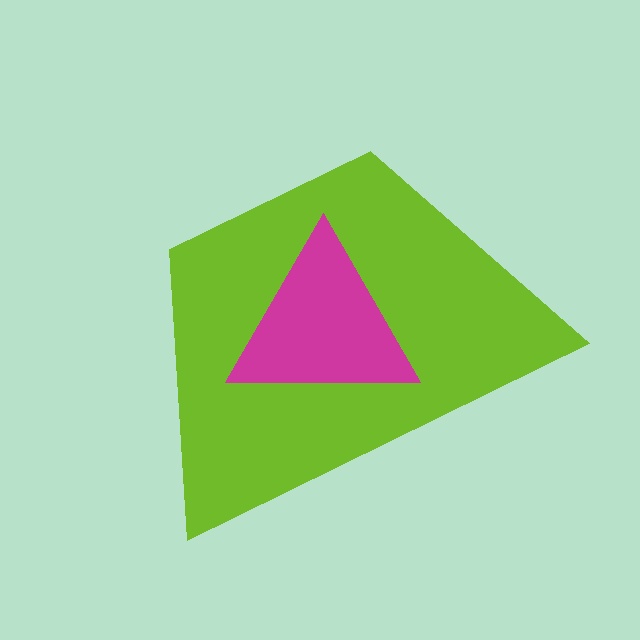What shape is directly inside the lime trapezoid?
The magenta triangle.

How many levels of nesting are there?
2.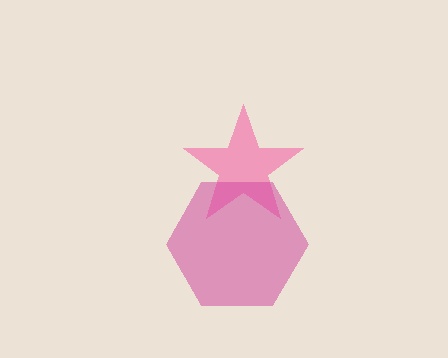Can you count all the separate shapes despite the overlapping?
Yes, there are 2 separate shapes.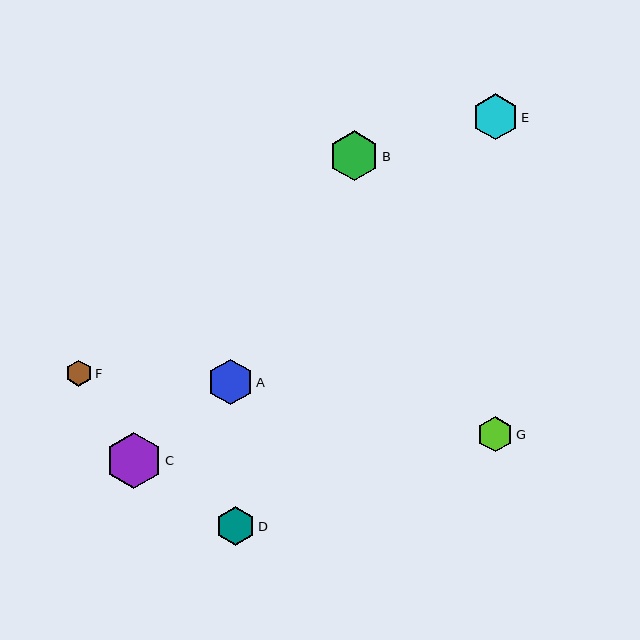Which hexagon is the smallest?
Hexagon F is the smallest with a size of approximately 26 pixels.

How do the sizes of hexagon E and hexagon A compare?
Hexagon E and hexagon A are approximately the same size.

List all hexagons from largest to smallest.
From largest to smallest: C, B, E, A, D, G, F.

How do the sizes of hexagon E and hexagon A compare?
Hexagon E and hexagon A are approximately the same size.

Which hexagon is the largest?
Hexagon C is the largest with a size of approximately 56 pixels.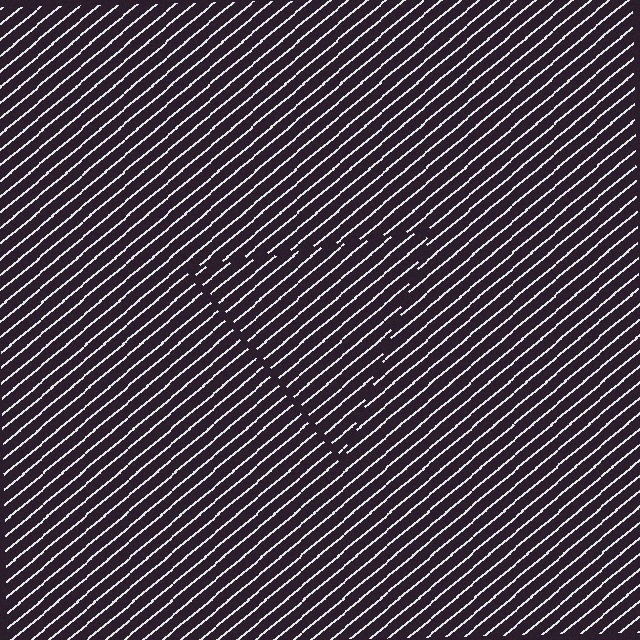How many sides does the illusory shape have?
3 sides — the line-ends trace a triangle.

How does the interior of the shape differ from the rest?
The interior of the shape contains the same grating, shifted by half a period — the contour is defined by the phase discontinuity where line-ends from the inner and outer gratings abut.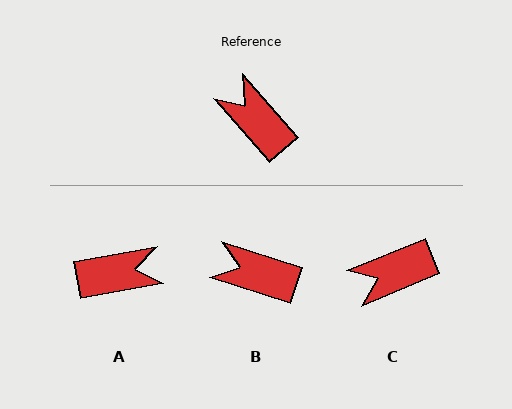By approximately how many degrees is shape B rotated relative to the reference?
Approximately 32 degrees counter-clockwise.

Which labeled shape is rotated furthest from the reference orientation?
A, about 121 degrees away.